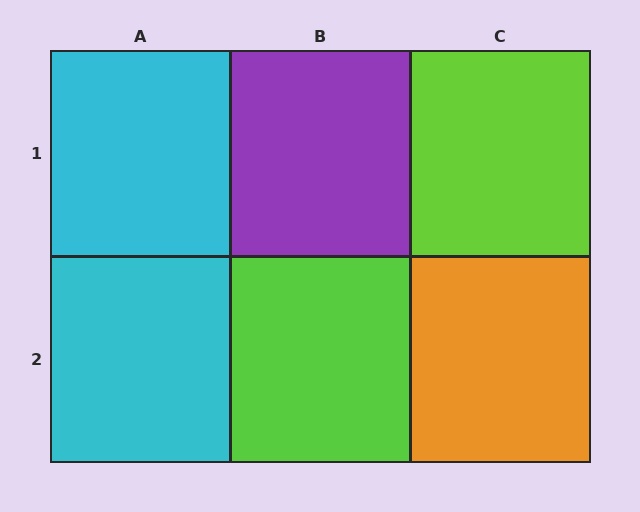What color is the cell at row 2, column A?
Cyan.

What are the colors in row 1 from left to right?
Cyan, purple, lime.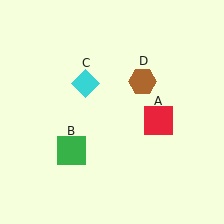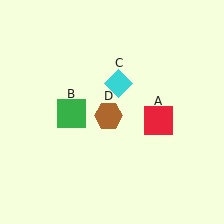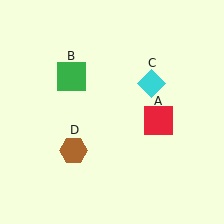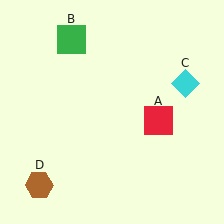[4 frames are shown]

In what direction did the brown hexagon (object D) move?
The brown hexagon (object D) moved down and to the left.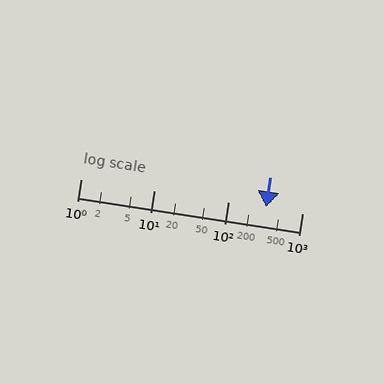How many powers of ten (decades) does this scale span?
The scale spans 3 decades, from 1 to 1000.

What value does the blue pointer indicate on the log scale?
The pointer indicates approximately 320.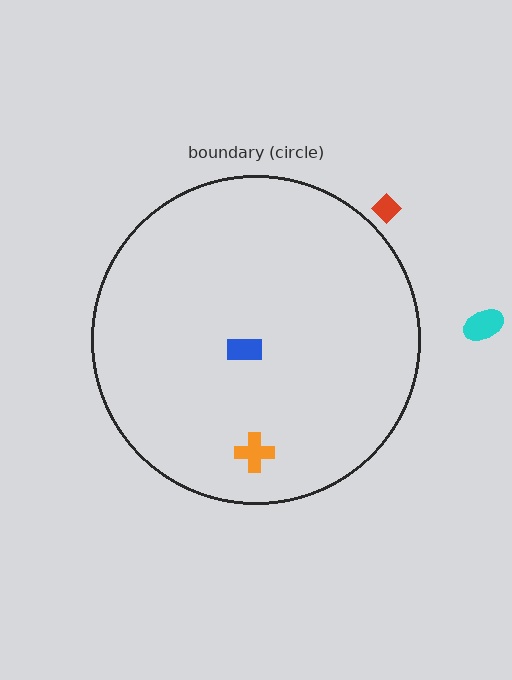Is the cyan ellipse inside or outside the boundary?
Outside.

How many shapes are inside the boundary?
2 inside, 2 outside.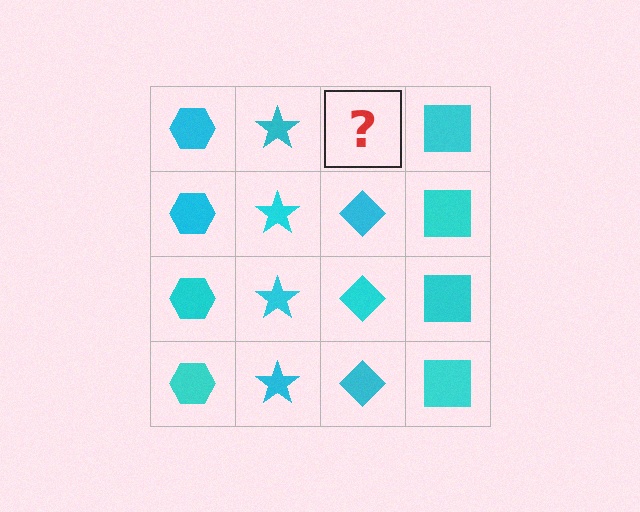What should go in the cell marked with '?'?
The missing cell should contain a cyan diamond.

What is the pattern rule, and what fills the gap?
The rule is that each column has a consistent shape. The gap should be filled with a cyan diamond.